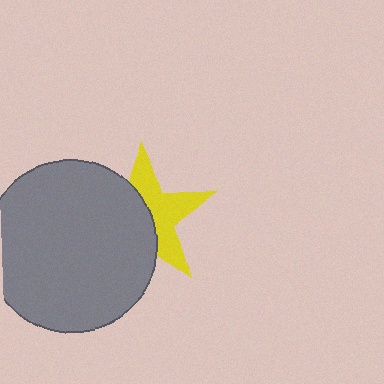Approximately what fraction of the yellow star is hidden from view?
Roughly 51% of the yellow star is hidden behind the gray circle.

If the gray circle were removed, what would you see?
You would see the complete yellow star.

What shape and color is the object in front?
The object in front is a gray circle.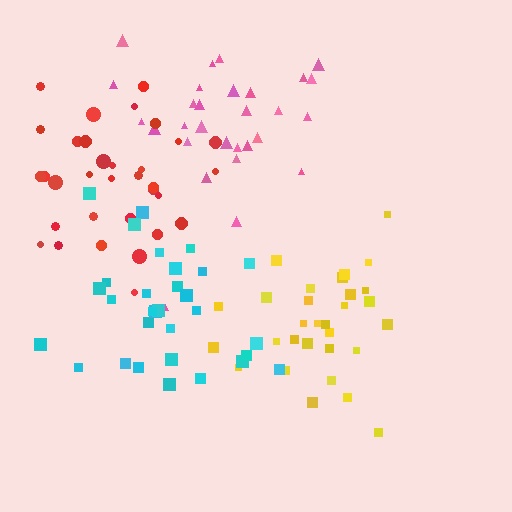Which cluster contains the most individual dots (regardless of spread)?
Red (33).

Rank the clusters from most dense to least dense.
yellow, red, pink, cyan.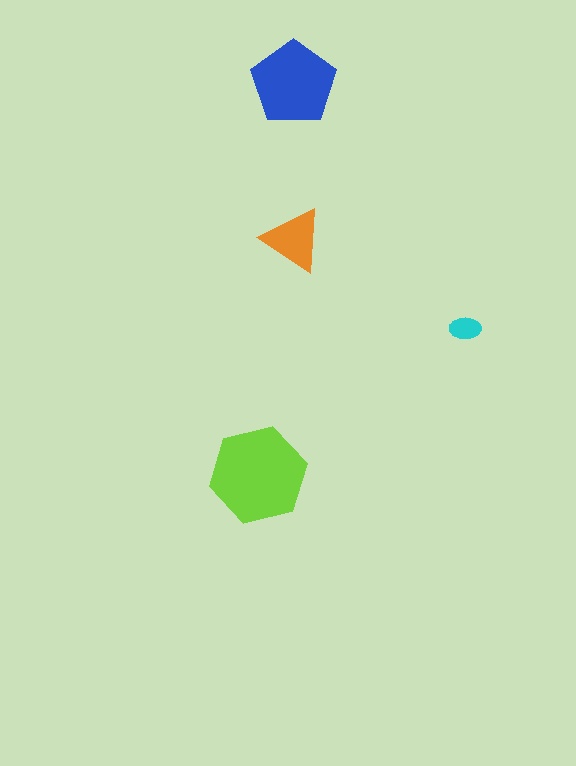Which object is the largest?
The lime hexagon.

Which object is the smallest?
The cyan ellipse.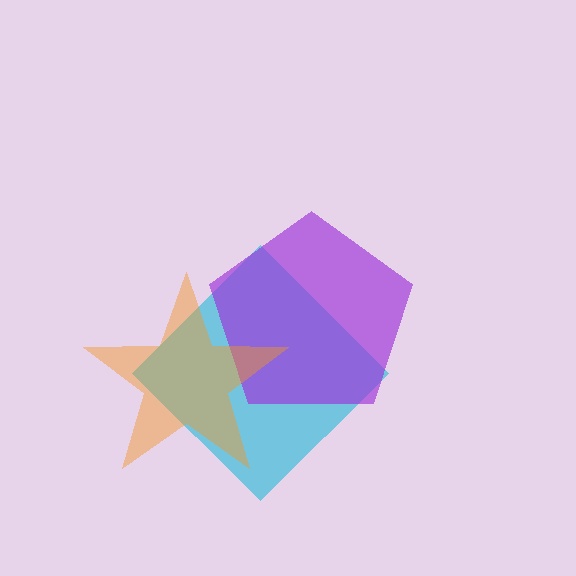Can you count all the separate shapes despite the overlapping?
Yes, there are 3 separate shapes.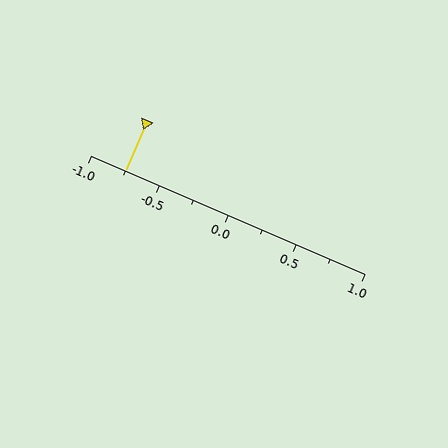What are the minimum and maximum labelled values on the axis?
The axis runs from -1.0 to 1.0.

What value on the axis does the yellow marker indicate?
The marker indicates approximately -0.75.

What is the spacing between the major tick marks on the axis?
The major ticks are spaced 0.5 apart.